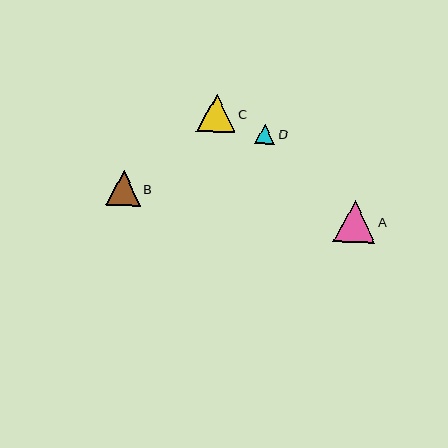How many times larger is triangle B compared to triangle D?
Triangle B is approximately 1.7 times the size of triangle D.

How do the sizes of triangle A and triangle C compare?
Triangle A and triangle C are approximately the same size.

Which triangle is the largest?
Triangle A is the largest with a size of approximately 41 pixels.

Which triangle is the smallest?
Triangle D is the smallest with a size of approximately 20 pixels.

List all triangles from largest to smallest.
From largest to smallest: A, C, B, D.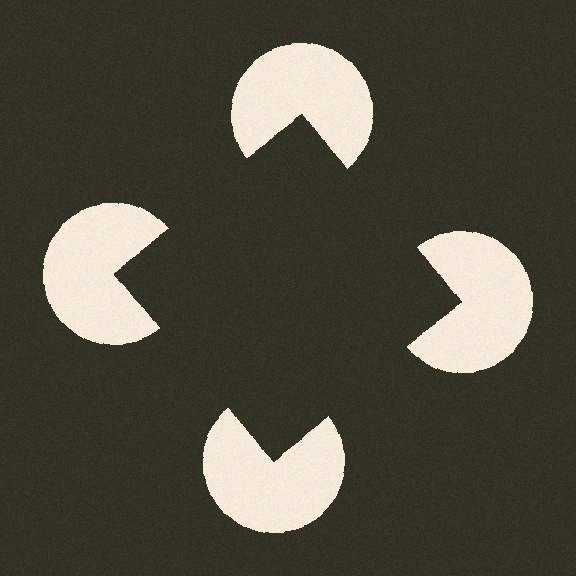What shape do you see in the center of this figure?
An illusory square — its edges are inferred from the aligned wedge cuts in the pac-man discs, not physically drawn.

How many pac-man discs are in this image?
There are 4 — one at each vertex of the illusory square.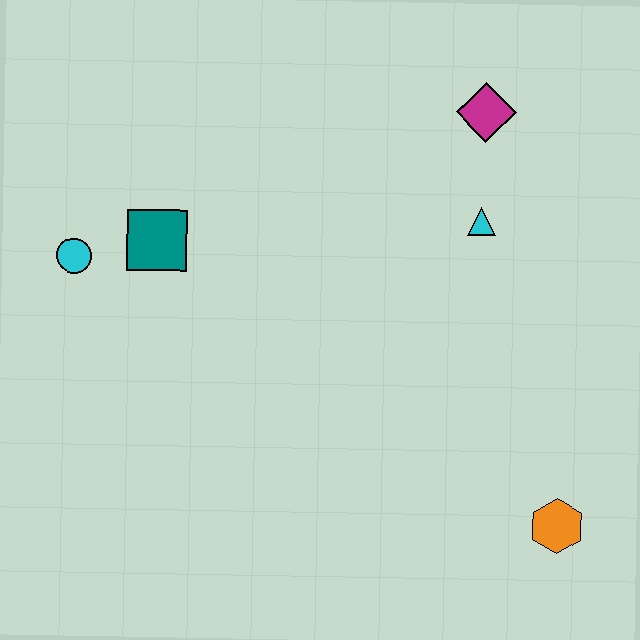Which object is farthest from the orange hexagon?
The cyan circle is farthest from the orange hexagon.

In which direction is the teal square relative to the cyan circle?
The teal square is to the right of the cyan circle.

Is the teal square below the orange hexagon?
No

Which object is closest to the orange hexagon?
The cyan triangle is closest to the orange hexagon.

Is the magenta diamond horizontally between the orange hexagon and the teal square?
Yes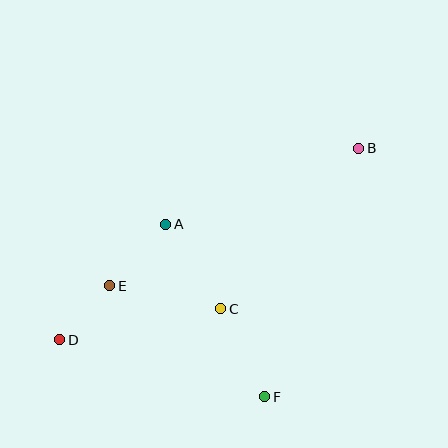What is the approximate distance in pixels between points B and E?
The distance between B and E is approximately 284 pixels.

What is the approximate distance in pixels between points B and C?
The distance between B and C is approximately 212 pixels.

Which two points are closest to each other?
Points D and E are closest to each other.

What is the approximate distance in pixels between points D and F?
The distance between D and F is approximately 213 pixels.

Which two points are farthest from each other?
Points B and D are farthest from each other.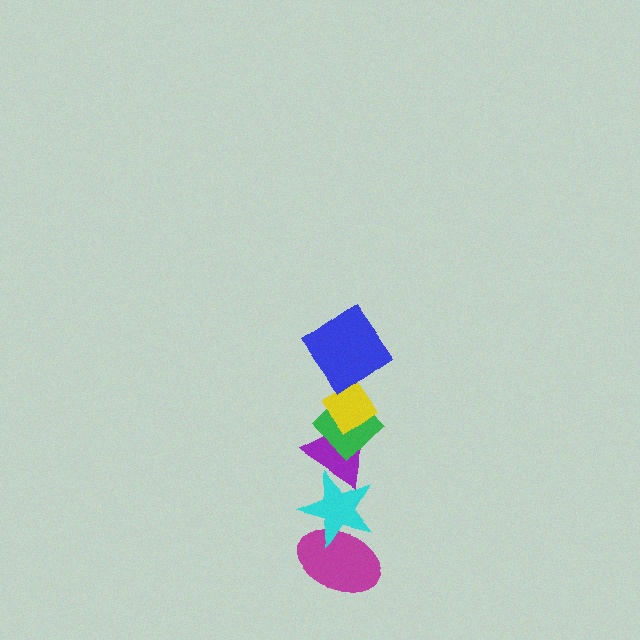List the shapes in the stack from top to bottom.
From top to bottom: the blue diamond, the yellow diamond, the green diamond, the purple triangle, the cyan star, the magenta ellipse.